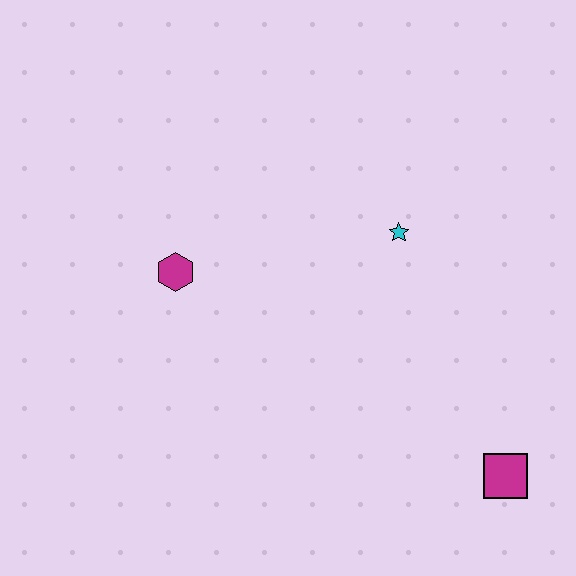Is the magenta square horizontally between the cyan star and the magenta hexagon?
No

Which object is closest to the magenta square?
The cyan star is closest to the magenta square.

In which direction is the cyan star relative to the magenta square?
The cyan star is above the magenta square.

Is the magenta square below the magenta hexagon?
Yes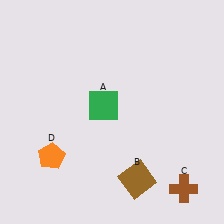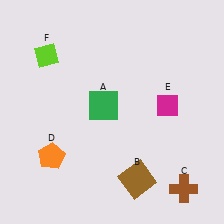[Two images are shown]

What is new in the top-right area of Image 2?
A magenta diamond (E) was added in the top-right area of Image 2.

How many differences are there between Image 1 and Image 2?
There are 2 differences between the two images.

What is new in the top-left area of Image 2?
A lime diamond (F) was added in the top-left area of Image 2.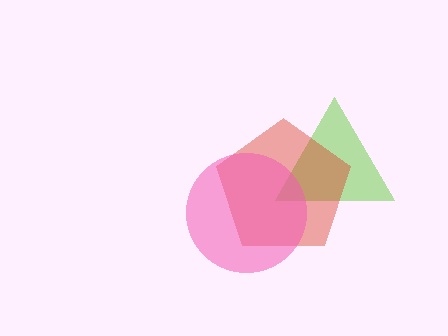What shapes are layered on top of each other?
The layered shapes are: a lime triangle, a red pentagon, a pink circle.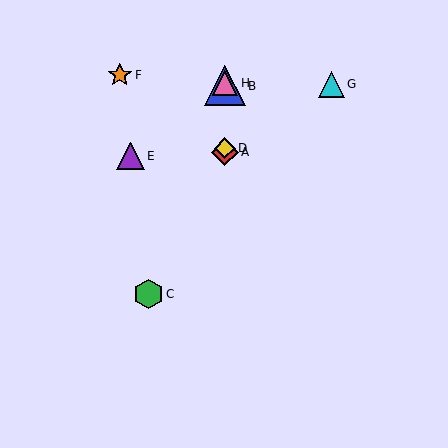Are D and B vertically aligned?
Yes, both are at x≈225.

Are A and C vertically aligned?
No, A is at x≈225 and C is at x≈148.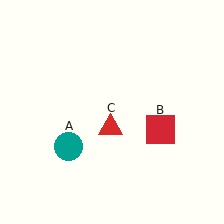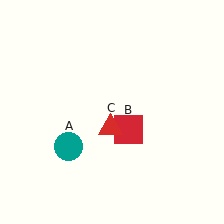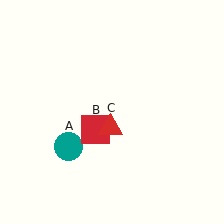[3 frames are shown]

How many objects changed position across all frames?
1 object changed position: red square (object B).